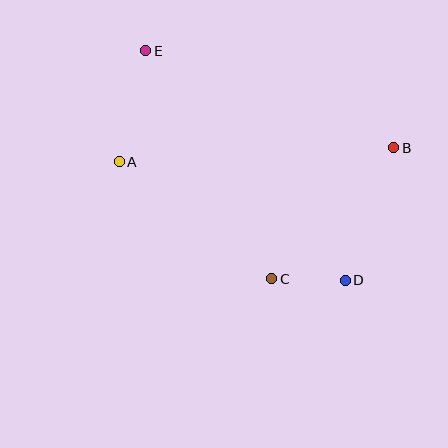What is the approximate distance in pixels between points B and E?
The distance between B and E is approximately 266 pixels.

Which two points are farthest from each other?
Points D and E are farthest from each other.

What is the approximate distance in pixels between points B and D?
The distance between B and D is approximately 141 pixels.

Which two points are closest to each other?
Points C and D are closest to each other.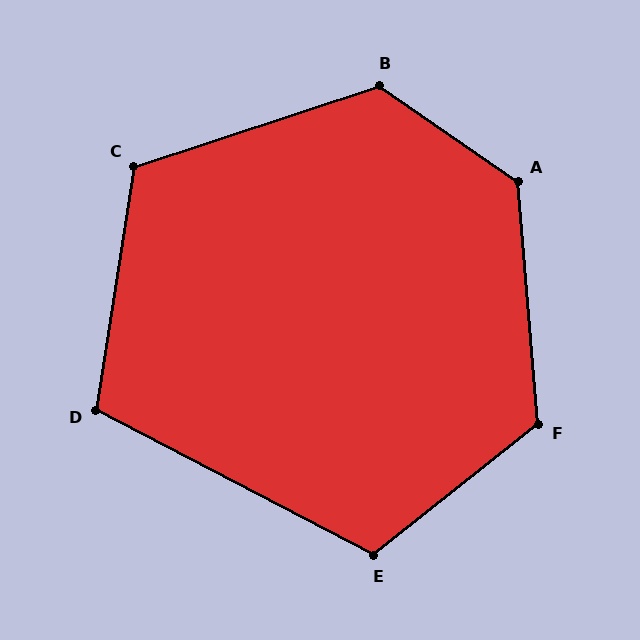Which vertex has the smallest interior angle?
D, at approximately 109 degrees.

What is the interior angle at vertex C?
Approximately 117 degrees (obtuse).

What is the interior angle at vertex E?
Approximately 114 degrees (obtuse).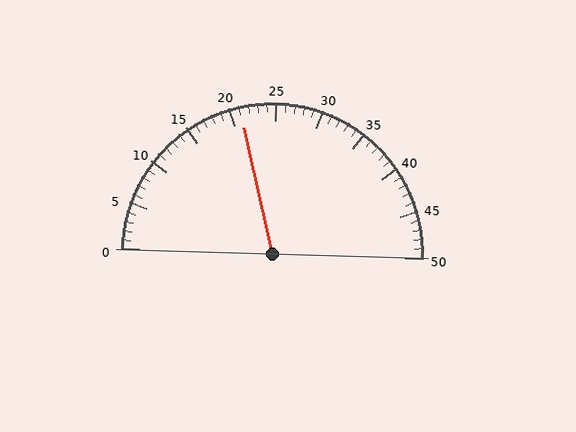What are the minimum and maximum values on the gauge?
The gauge ranges from 0 to 50.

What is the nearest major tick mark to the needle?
The nearest major tick mark is 20.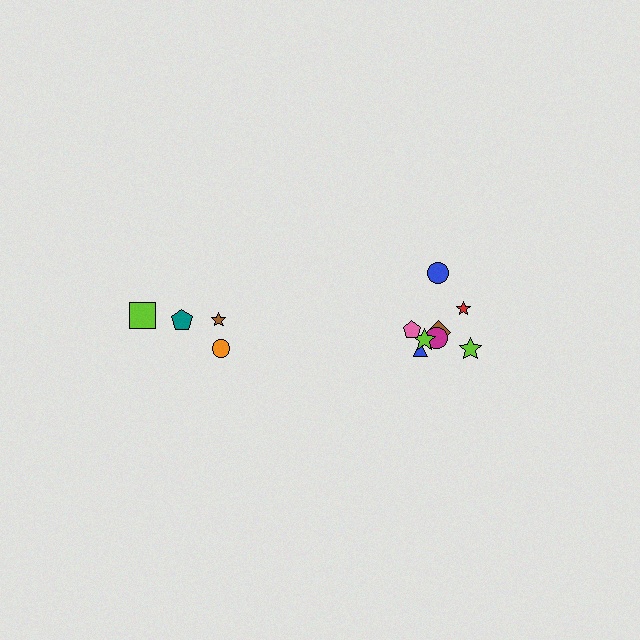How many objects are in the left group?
There are 4 objects.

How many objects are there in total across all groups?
There are 12 objects.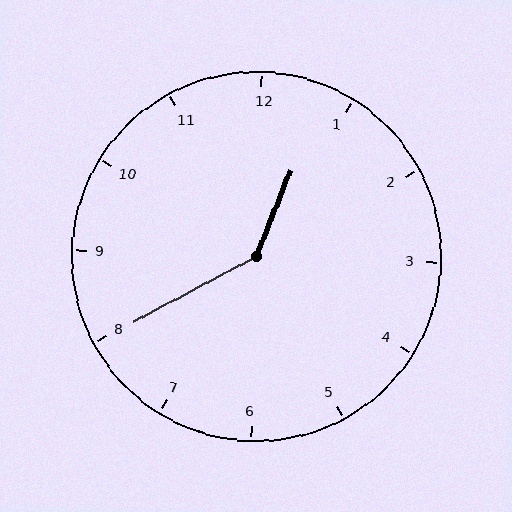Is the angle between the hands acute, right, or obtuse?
It is obtuse.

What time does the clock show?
12:40.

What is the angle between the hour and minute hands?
Approximately 140 degrees.